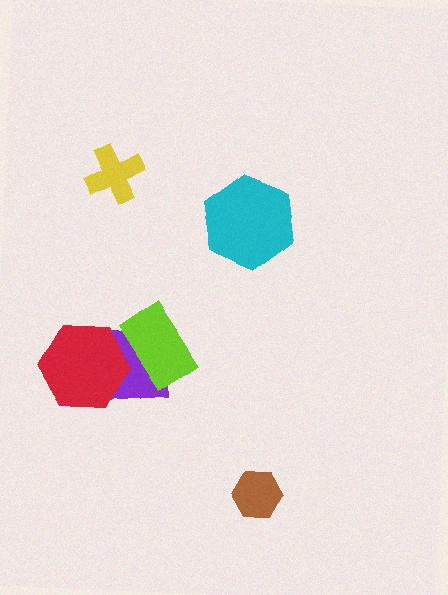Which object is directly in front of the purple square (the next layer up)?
The lime rectangle is directly in front of the purple square.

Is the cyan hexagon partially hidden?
No, no other shape covers it.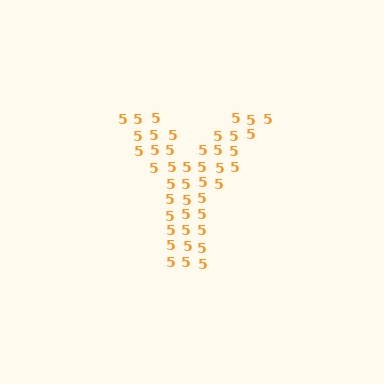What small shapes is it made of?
It is made of small digit 5's.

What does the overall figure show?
The overall figure shows the letter Y.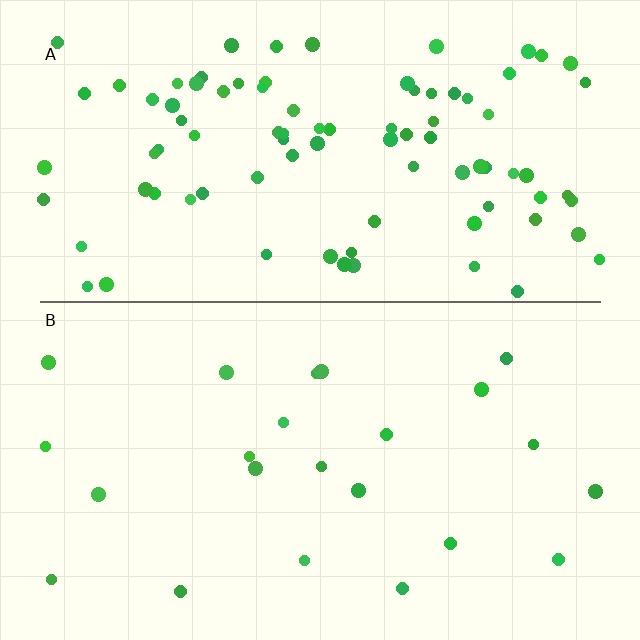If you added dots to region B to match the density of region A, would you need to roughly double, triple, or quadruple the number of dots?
Approximately quadruple.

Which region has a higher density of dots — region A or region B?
A (the top).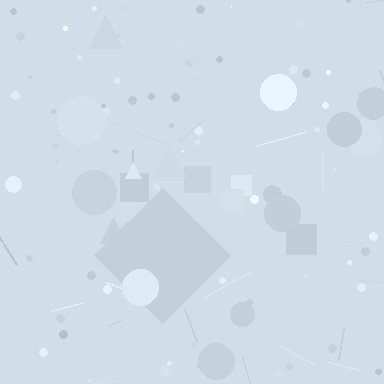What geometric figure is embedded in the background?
A diamond is embedded in the background.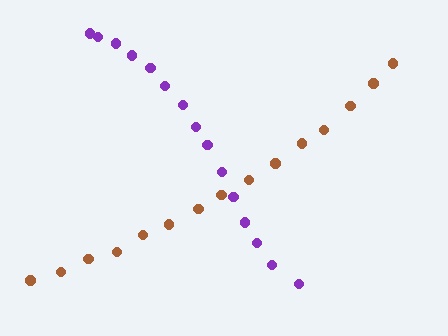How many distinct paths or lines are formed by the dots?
There are 2 distinct paths.